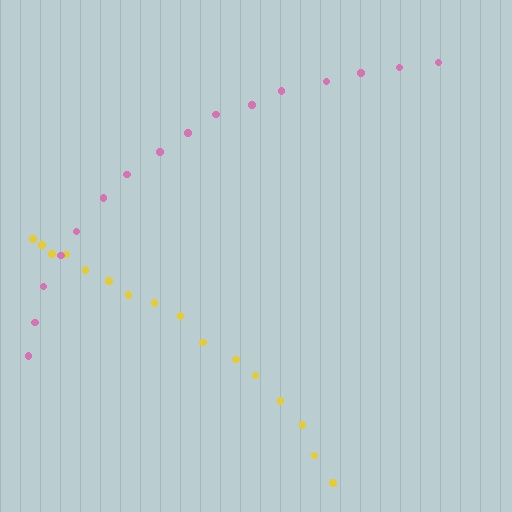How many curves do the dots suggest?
There are 2 distinct paths.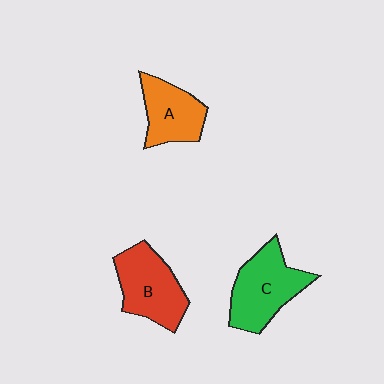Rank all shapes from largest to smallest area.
From largest to smallest: C (green), B (red), A (orange).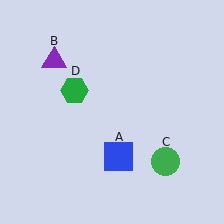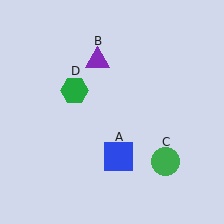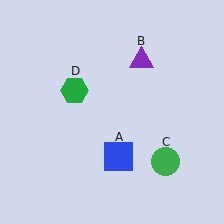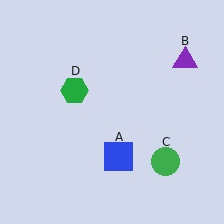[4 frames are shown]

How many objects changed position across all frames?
1 object changed position: purple triangle (object B).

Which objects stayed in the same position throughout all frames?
Blue square (object A) and green circle (object C) and green hexagon (object D) remained stationary.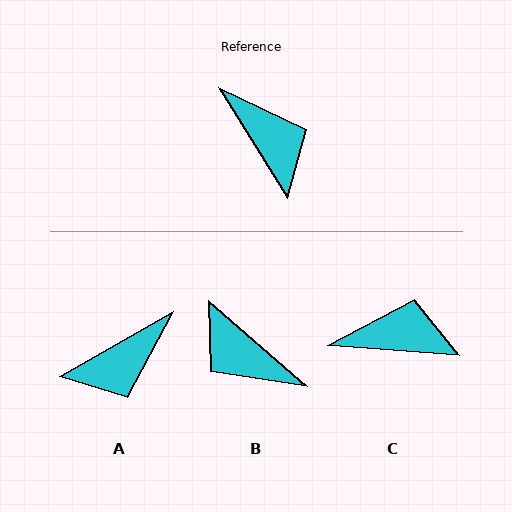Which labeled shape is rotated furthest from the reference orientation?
B, about 163 degrees away.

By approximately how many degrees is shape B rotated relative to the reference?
Approximately 163 degrees clockwise.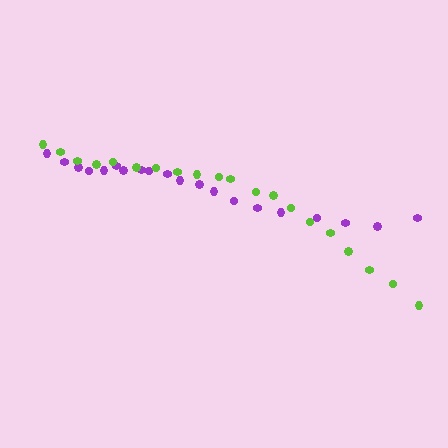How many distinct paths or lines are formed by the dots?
There are 2 distinct paths.